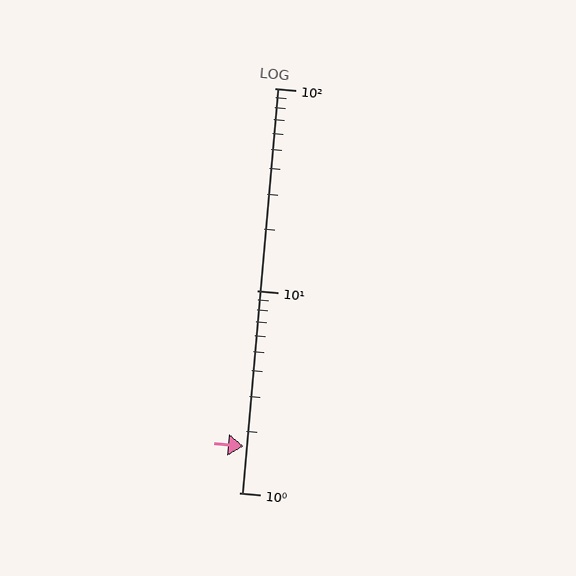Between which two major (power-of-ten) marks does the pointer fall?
The pointer is between 1 and 10.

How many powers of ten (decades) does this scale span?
The scale spans 2 decades, from 1 to 100.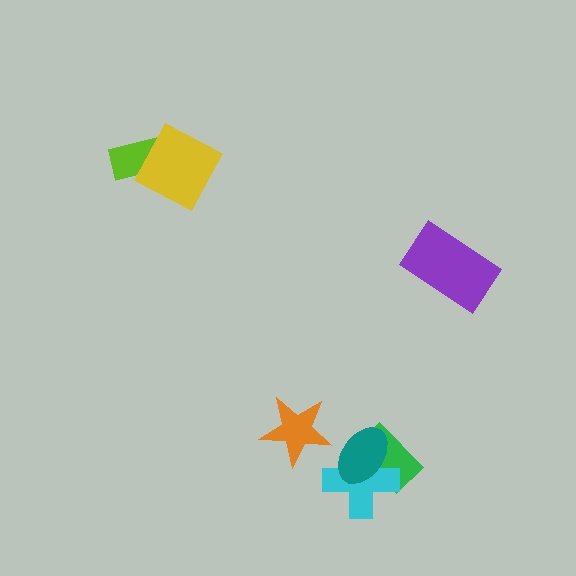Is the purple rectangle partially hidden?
No, no other shape covers it.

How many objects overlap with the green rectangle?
2 objects overlap with the green rectangle.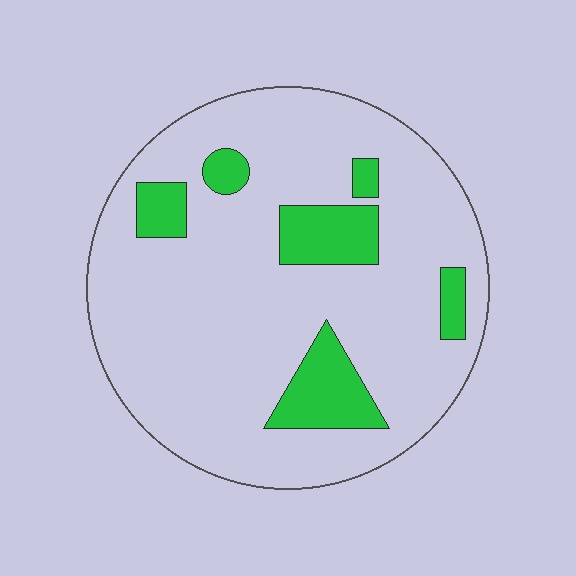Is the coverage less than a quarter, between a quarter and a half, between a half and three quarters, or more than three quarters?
Less than a quarter.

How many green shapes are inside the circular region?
6.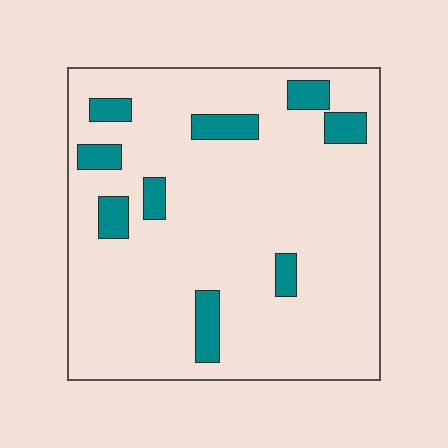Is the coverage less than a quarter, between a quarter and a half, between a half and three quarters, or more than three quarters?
Less than a quarter.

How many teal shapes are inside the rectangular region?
9.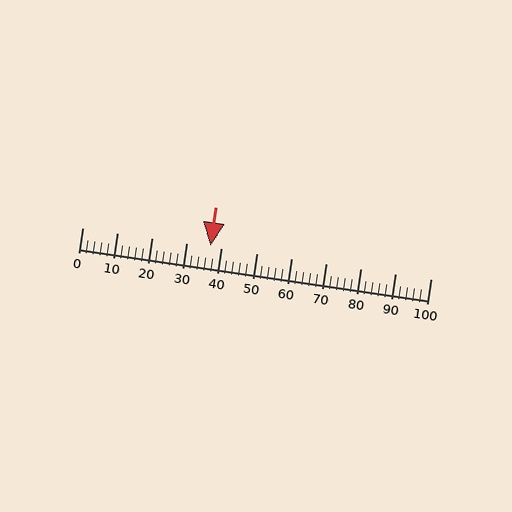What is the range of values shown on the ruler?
The ruler shows values from 0 to 100.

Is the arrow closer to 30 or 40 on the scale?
The arrow is closer to 40.